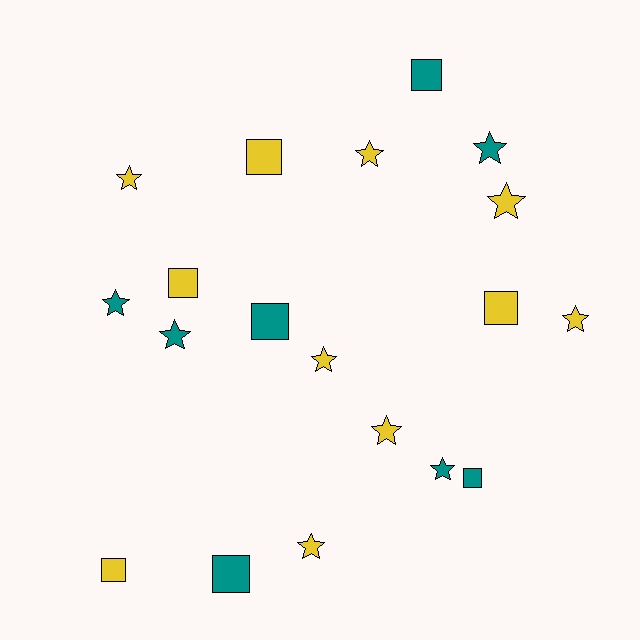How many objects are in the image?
There are 19 objects.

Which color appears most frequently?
Yellow, with 11 objects.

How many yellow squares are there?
There are 4 yellow squares.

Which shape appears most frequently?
Star, with 11 objects.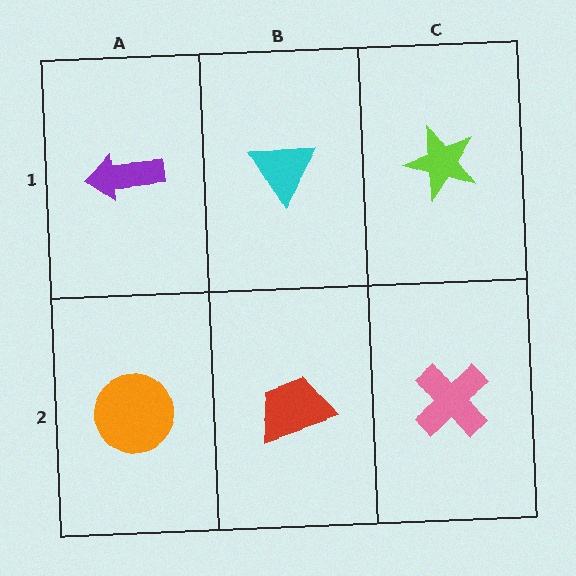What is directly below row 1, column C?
A pink cross.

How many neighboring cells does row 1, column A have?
2.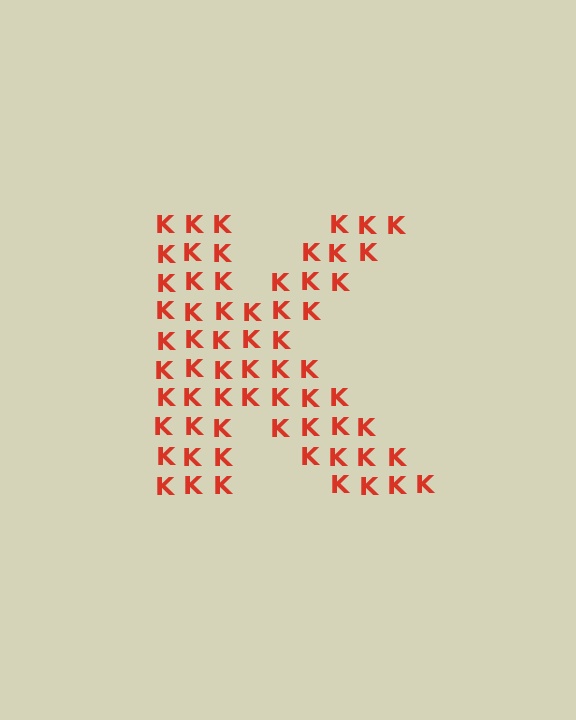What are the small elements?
The small elements are letter K's.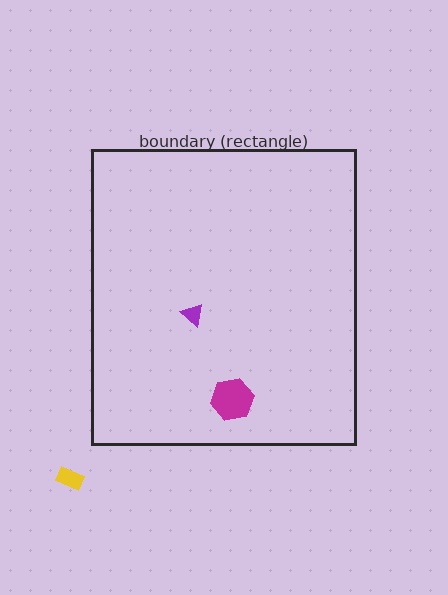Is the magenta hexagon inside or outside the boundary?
Inside.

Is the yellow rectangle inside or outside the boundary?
Outside.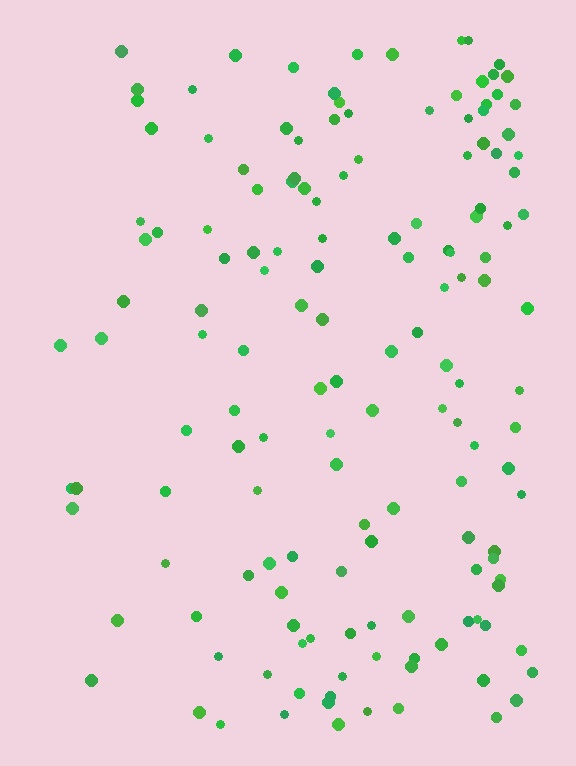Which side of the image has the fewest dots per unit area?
The left.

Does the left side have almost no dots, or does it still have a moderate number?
Still a moderate number, just noticeably fewer than the right.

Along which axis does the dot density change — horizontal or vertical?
Horizontal.